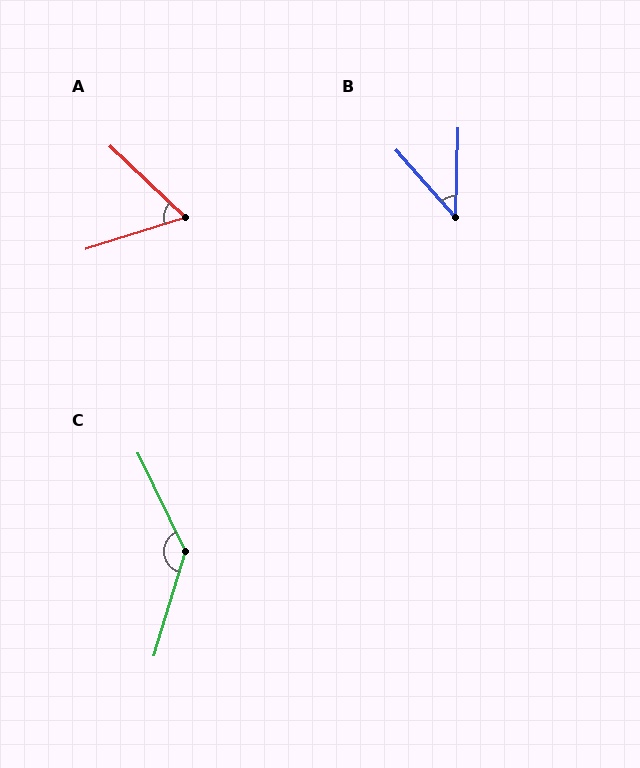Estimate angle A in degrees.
Approximately 61 degrees.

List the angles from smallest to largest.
B (43°), A (61°), C (138°).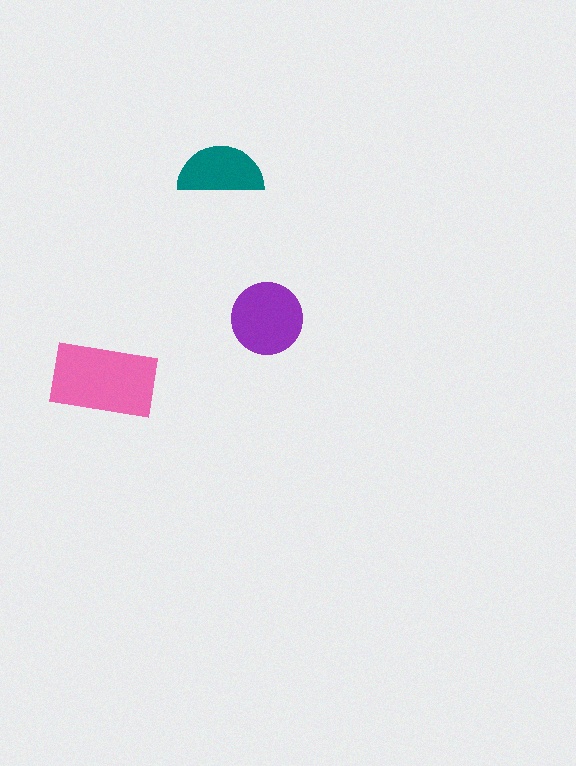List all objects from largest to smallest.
The pink rectangle, the purple circle, the teal semicircle.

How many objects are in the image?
There are 3 objects in the image.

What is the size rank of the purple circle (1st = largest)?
2nd.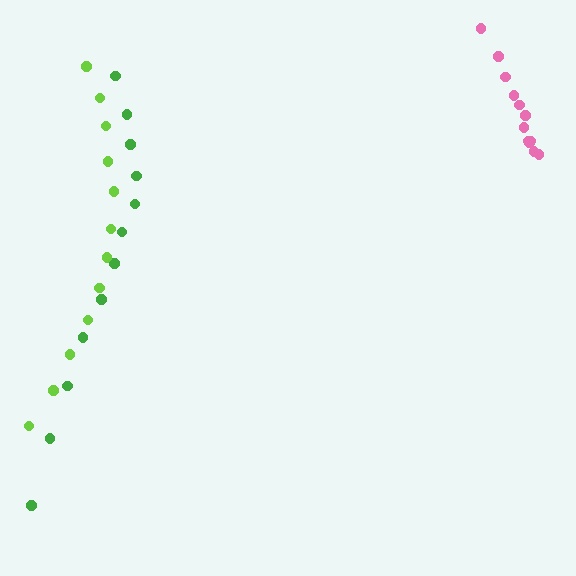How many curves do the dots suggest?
There are 3 distinct paths.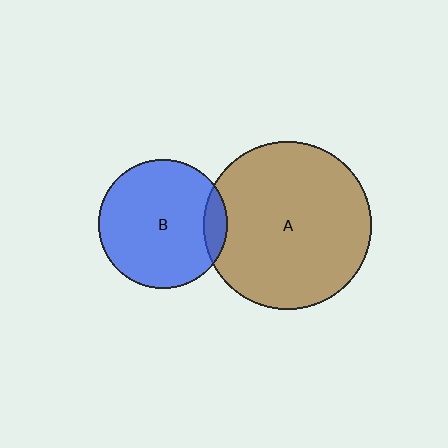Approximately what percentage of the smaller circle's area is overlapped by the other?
Approximately 10%.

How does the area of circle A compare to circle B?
Approximately 1.7 times.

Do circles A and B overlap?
Yes.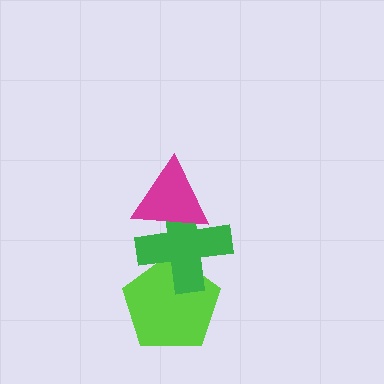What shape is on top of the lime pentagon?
The green cross is on top of the lime pentagon.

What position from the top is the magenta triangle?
The magenta triangle is 1st from the top.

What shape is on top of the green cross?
The magenta triangle is on top of the green cross.